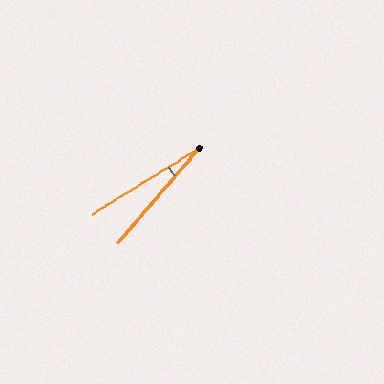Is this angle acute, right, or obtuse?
It is acute.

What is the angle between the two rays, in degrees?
Approximately 18 degrees.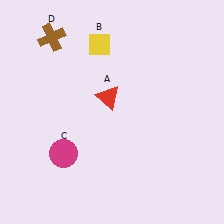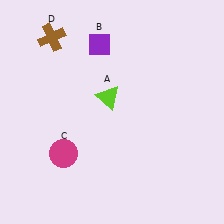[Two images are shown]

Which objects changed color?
A changed from red to lime. B changed from yellow to purple.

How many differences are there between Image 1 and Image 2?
There are 2 differences between the two images.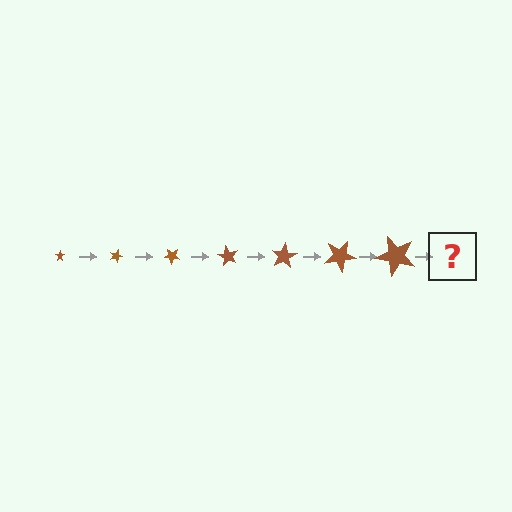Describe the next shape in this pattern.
It should be a star, larger than the previous one and rotated 140 degrees from the start.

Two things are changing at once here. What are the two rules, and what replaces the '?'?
The two rules are that the star grows larger each step and it rotates 20 degrees each step. The '?' should be a star, larger than the previous one and rotated 140 degrees from the start.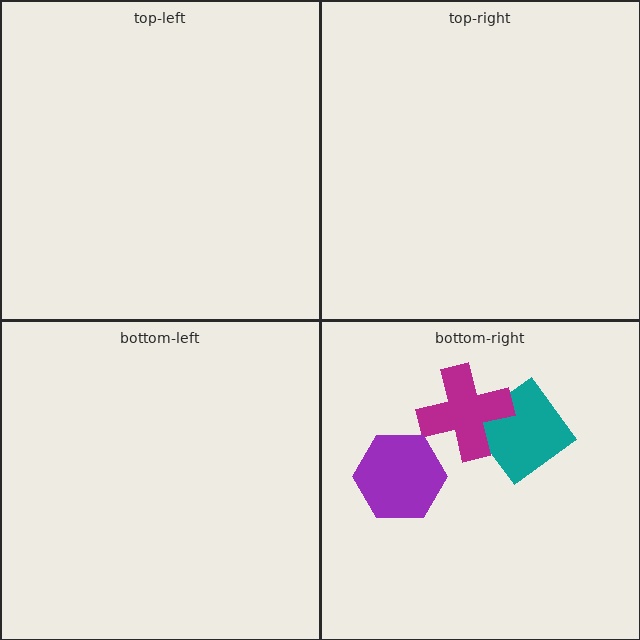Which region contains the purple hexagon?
The bottom-right region.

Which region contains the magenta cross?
The bottom-right region.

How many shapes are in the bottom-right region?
3.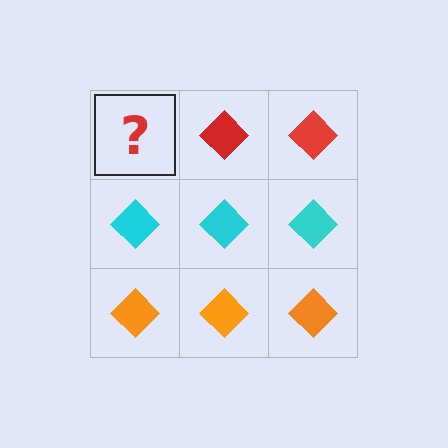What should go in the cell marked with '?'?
The missing cell should contain a red diamond.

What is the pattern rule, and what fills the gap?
The rule is that each row has a consistent color. The gap should be filled with a red diamond.